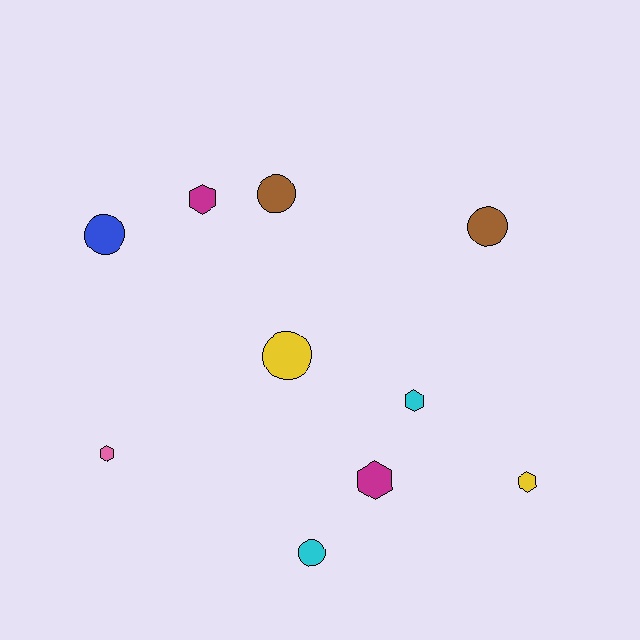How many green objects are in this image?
There are no green objects.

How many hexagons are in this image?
There are 5 hexagons.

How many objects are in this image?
There are 10 objects.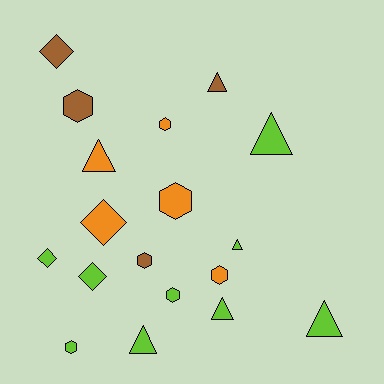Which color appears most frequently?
Lime, with 9 objects.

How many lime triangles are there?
There are 5 lime triangles.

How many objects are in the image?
There are 18 objects.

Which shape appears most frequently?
Triangle, with 7 objects.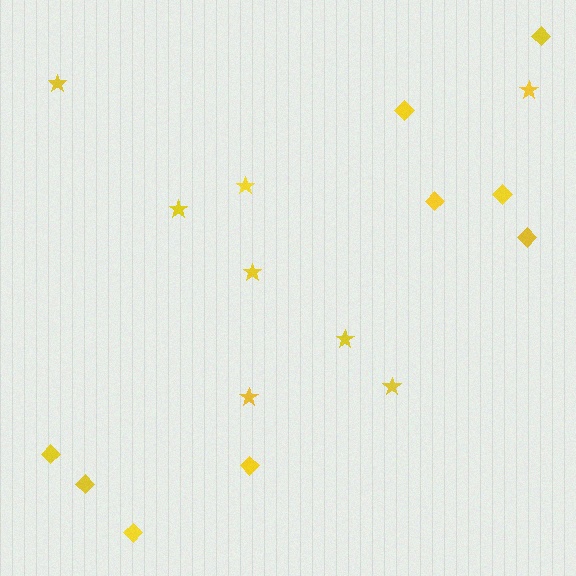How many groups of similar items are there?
There are 2 groups: one group of diamonds (9) and one group of stars (8).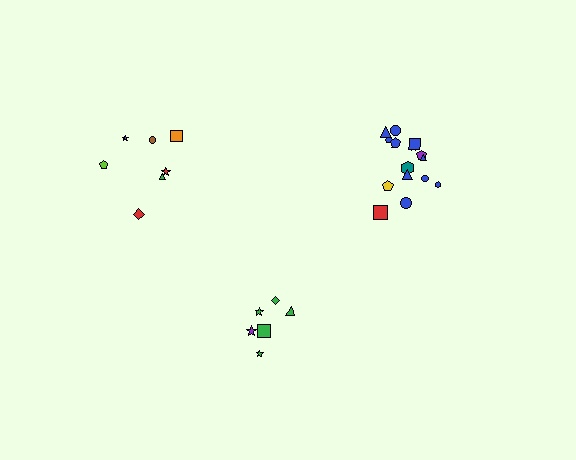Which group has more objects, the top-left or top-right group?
The top-right group.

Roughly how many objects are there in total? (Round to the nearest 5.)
Roughly 30 objects in total.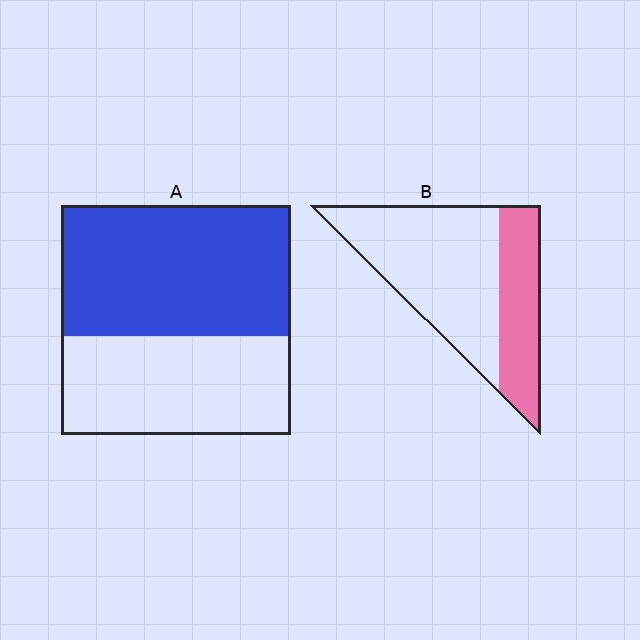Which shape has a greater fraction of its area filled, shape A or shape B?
Shape A.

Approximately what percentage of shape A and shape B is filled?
A is approximately 55% and B is approximately 35%.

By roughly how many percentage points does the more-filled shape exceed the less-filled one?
By roughly 25 percentage points (A over B).